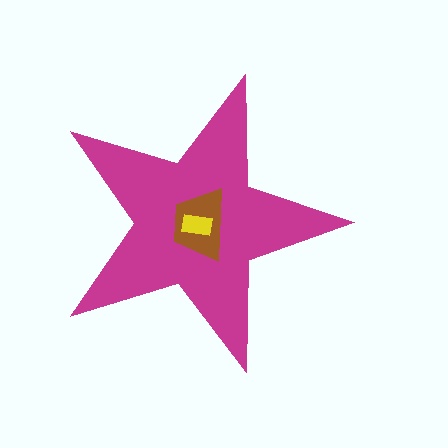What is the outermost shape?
The magenta star.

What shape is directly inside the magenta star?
The brown trapezoid.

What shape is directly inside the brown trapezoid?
The yellow rectangle.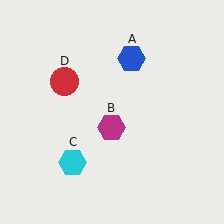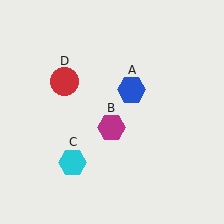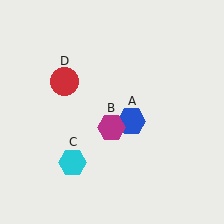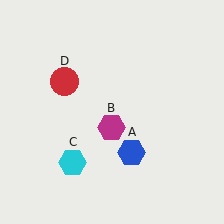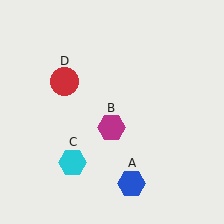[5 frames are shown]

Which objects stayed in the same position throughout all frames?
Magenta hexagon (object B) and cyan hexagon (object C) and red circle (object D) remained stationary.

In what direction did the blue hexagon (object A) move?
The blue hexagon (object A) moved down.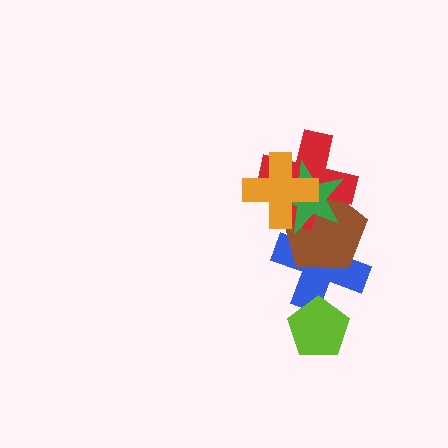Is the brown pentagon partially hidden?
Yes, it is partially covered by another shape.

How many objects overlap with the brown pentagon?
4 objects overlap with the brown pentagon.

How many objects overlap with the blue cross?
4 objects overlap with the blue cross.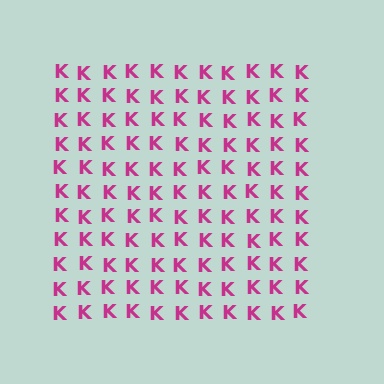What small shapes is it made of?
It is made of small letter K's.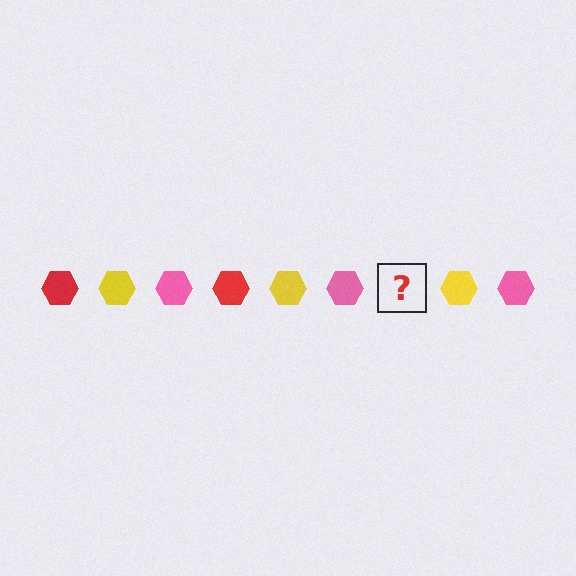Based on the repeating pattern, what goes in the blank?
The blank should be a red hexagon.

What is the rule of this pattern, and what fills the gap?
The rule is that the pattern cycles through red, yellow, pink hexagons. The gap should be filled with a red hexagon.